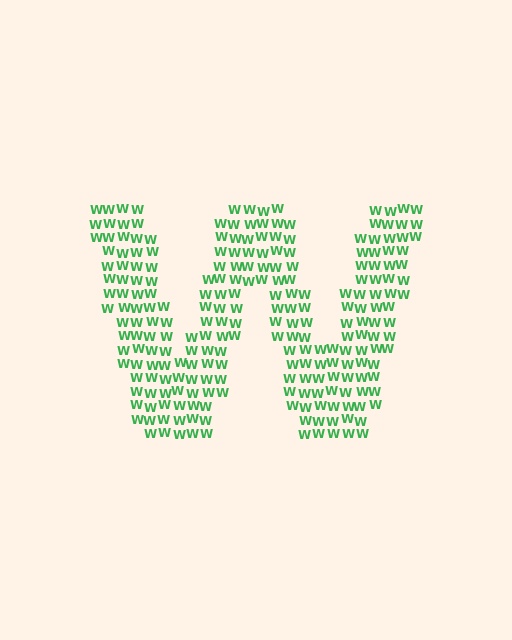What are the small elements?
The small elements are letter W's.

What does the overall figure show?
The overall figure shows the letter W.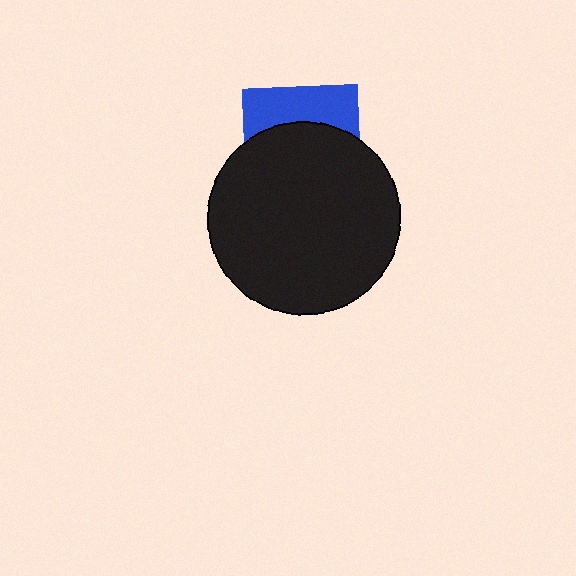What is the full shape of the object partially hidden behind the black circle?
The partially hidden object is a blue square.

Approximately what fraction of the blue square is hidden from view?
Roughly 65% of the blue square is hidden behind the black circle.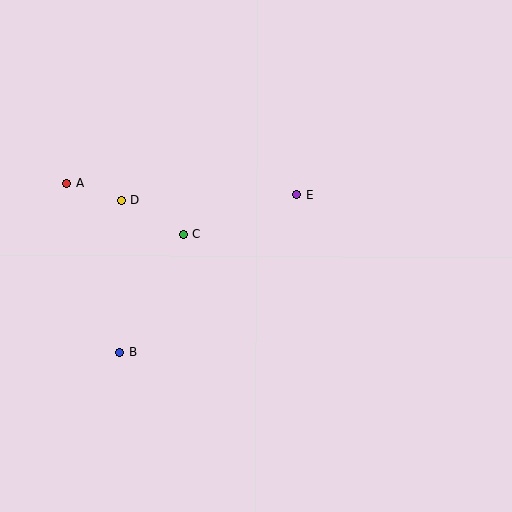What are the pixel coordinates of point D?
Point D is at (122, 200).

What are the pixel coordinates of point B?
Point B is at (120, 352).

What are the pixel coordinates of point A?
Point A is at (67, 183).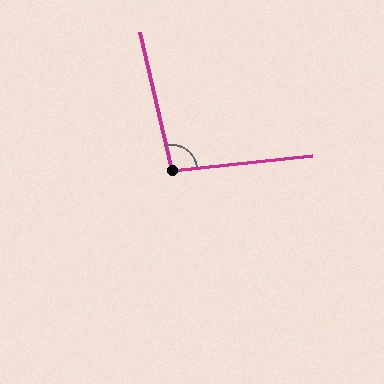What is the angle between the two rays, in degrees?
Approximately 97 degrees.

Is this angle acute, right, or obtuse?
It is obtuse.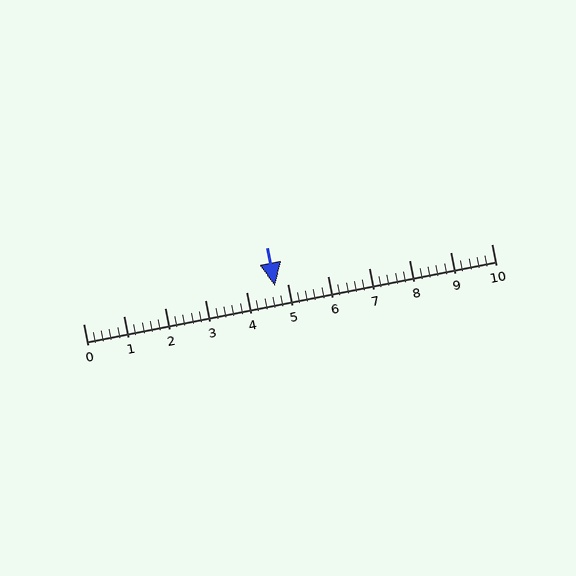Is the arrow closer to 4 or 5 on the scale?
The arrow is closer to 5.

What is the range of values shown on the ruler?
The ruler shows values from 0 to 10.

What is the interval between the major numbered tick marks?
The major tick marks are spaced 1 units apart.